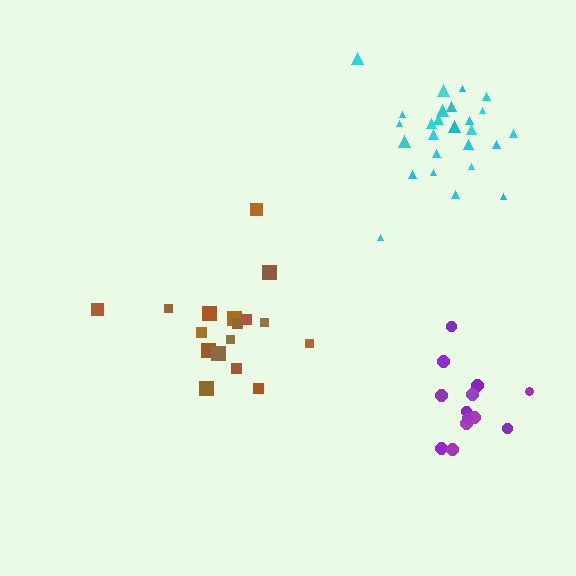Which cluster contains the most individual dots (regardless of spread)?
Cyan (27).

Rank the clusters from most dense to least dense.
cyan, purple, brown.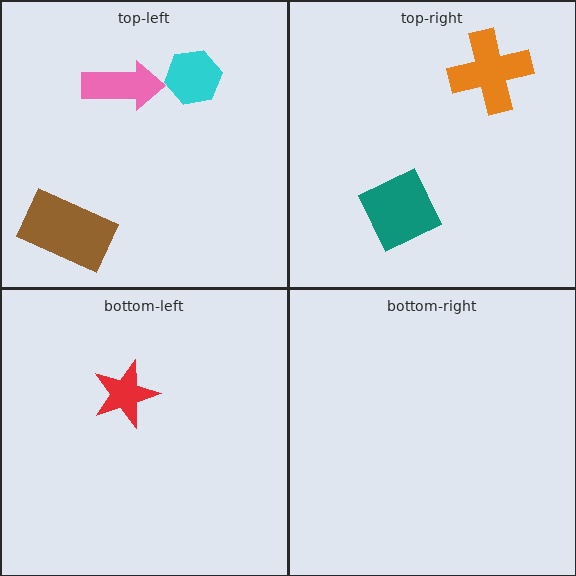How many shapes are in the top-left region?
3.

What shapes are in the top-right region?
The teal diamond, the orange cross.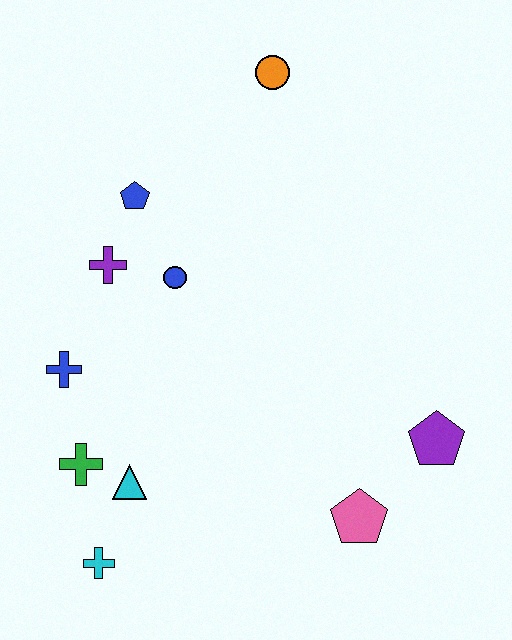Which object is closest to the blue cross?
The green cross is closest to the blue cross.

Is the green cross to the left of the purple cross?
Yes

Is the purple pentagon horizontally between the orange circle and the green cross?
No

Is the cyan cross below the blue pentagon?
Yes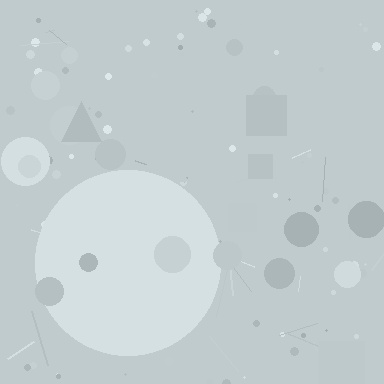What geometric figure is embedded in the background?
A circle is embedded in the background.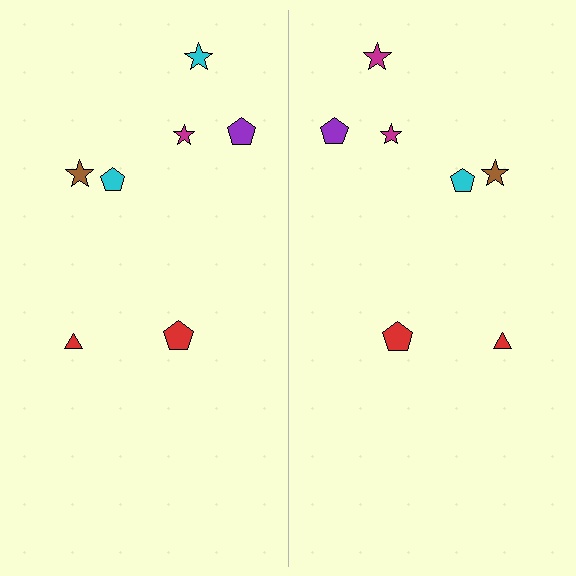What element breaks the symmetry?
The magenta star on the right side breaks the symmetry — its mirror counterpart is cyan.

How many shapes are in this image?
There are 14 shapes in this image.